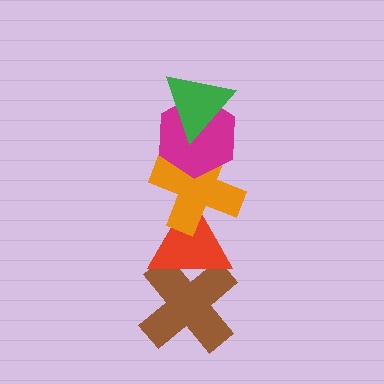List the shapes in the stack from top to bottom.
From top to bottom: the green triangle, the magenta hexagon, the orange cross, the red triangle, the brown cross.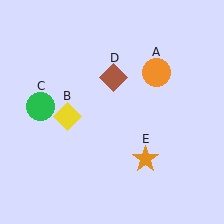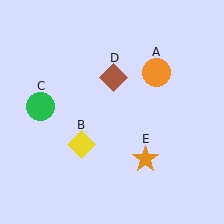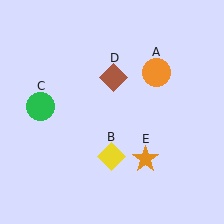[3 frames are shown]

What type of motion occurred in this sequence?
The yellow diamond (object B) rotated counterclockwise around the center of the scene.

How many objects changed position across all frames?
1 object changed position: yellow diamond (object B).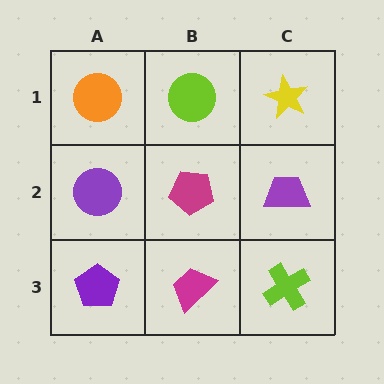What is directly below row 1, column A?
A purple circle.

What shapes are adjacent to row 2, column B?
A lime circle (row 1, column B), a magenta trapezoid (row 3, column B), a purple circle (row 2, column A), a purple trapezoid (row 2, column C).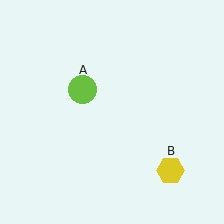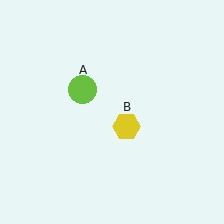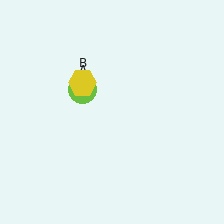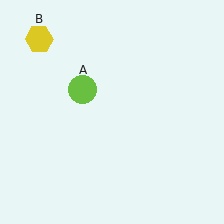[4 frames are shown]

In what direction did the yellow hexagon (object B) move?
The yellow hexagon (object B) moved up and to the left.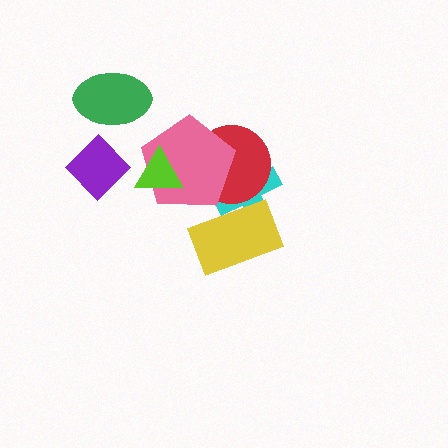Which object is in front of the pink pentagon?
The lime triangle is in front of the pink pentagon.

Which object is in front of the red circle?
The pink pentagon is in front of the red circle.